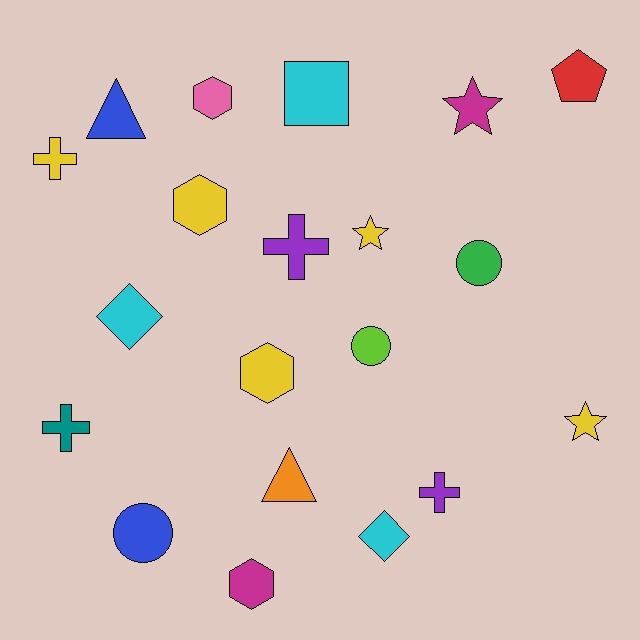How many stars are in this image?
There are 3 stars.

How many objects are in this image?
There are 20 objects.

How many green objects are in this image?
There is 1 green object.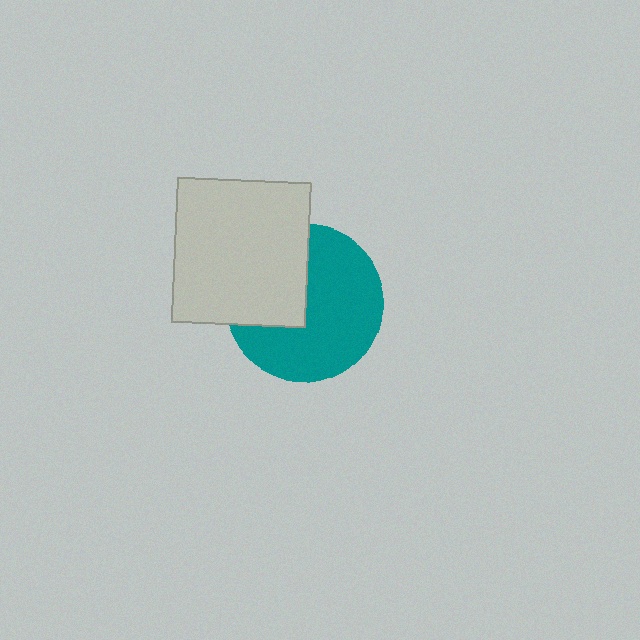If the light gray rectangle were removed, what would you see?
You would see the complete teal circle.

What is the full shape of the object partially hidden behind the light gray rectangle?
The partially hidden object is a teal circle.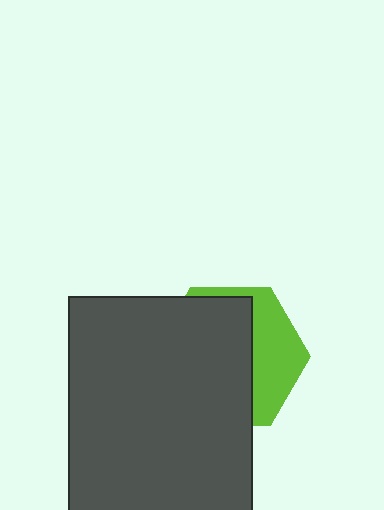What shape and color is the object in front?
The object in front is a dark gray rectangle.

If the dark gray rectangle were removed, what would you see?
You would see the complete lime hexagon.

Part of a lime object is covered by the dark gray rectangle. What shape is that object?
It is a hexagon.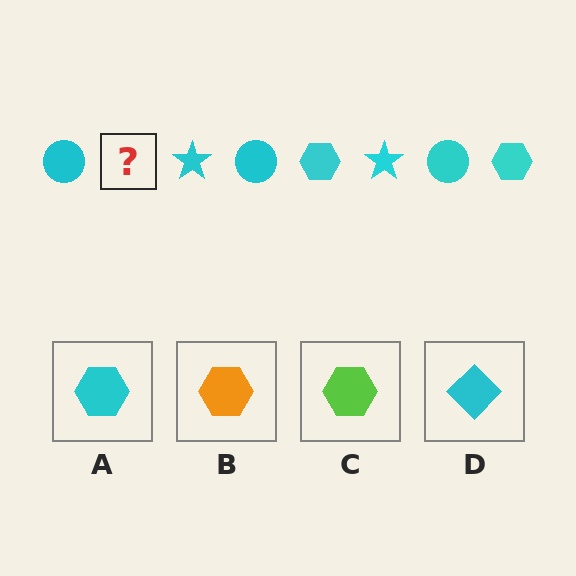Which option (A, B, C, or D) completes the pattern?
A.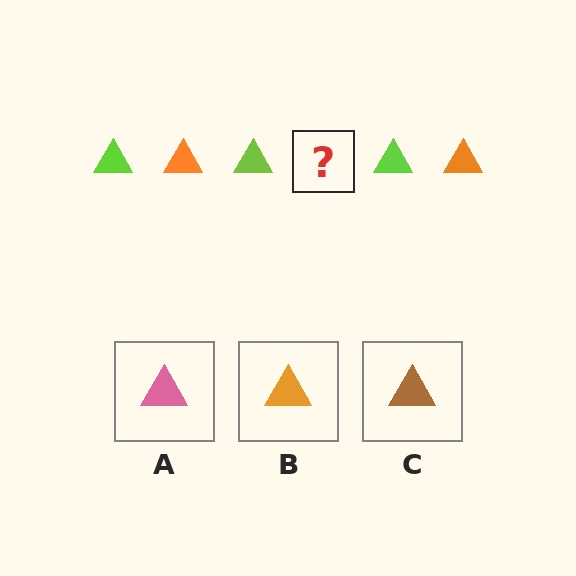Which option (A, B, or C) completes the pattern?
B.